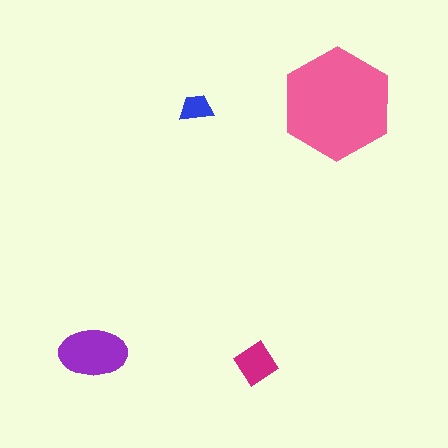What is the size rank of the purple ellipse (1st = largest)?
2nd.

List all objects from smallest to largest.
The blue trapezoid, the magenta diamond, the purple ellipse, the pink hexagon.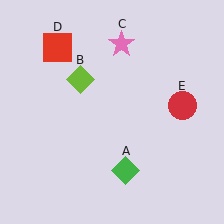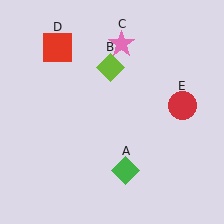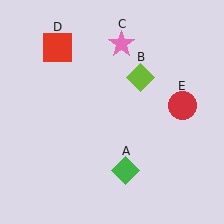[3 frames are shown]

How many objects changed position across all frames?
1 object changed position: lime diamond (object B).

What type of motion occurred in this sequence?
The lime diamond (object B) rotated clockwise around the center of the scene.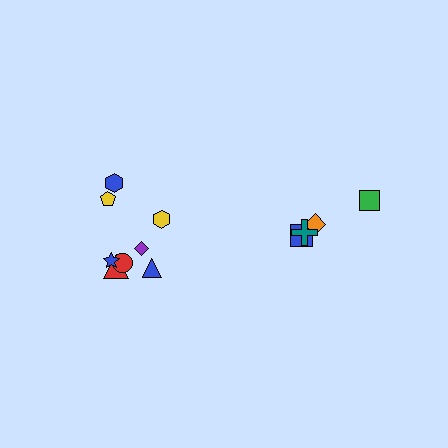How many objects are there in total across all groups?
There are 12 objects.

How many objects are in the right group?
There are 4 objects.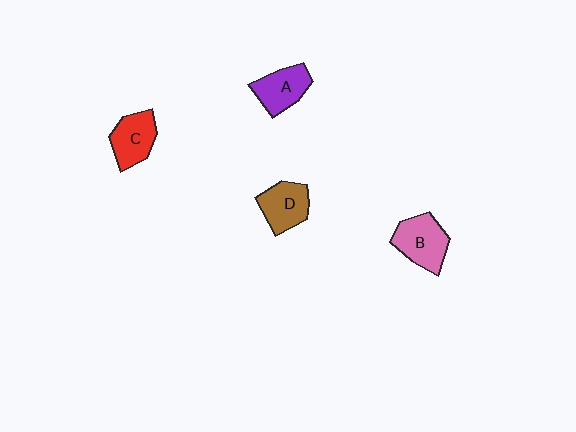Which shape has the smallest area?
Shape A (purple).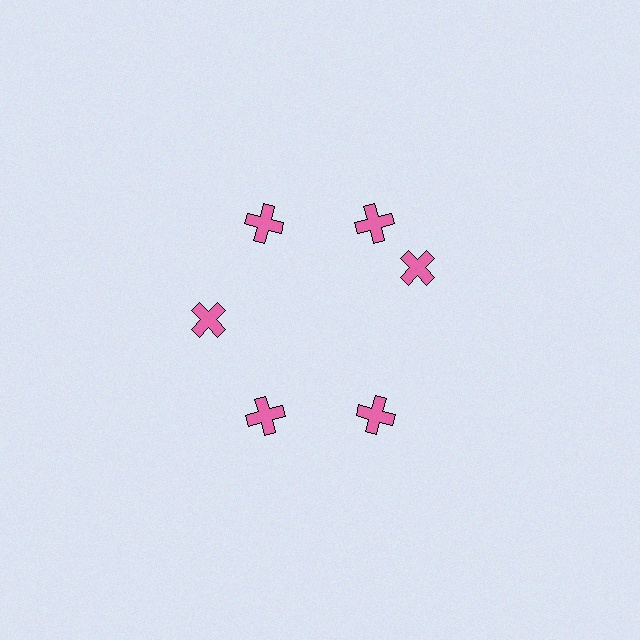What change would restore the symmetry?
The symmetry would be restored by rotating it back into even spacing with its neighbors so that all 6 crosses sit at equal angles and equal distance from the center.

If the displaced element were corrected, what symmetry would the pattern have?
It would have 6-fold rotational symmetry — the pattern would map onto itself every 60 degrees.